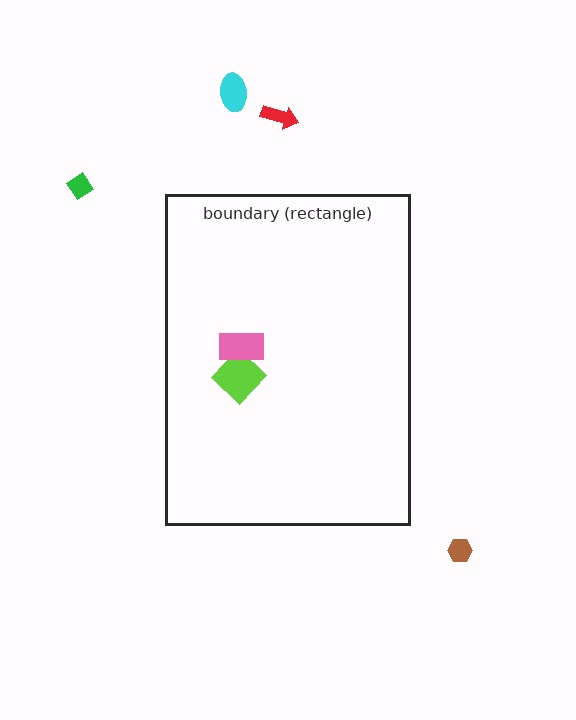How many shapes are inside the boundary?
2 inside, 4 outside.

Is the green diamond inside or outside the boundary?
Outside.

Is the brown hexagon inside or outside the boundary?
Outside.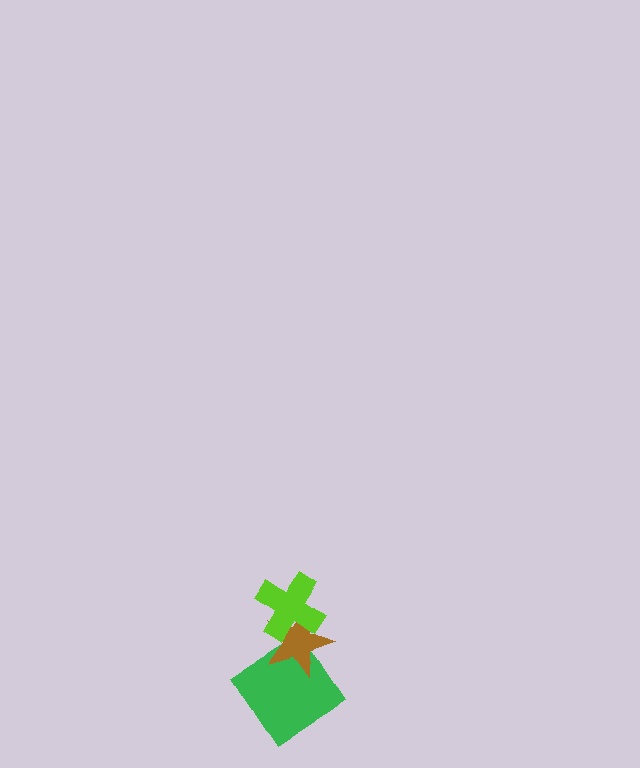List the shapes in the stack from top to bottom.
From top to bottom: the lime cross, the brown star, the green diamond.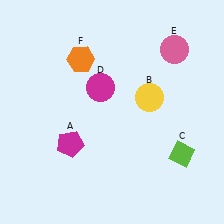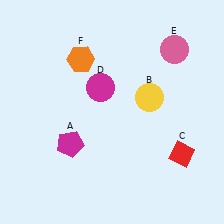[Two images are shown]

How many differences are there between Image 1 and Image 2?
There is 1 difference between the two images.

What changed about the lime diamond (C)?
In Image 1, C is lime. In Image 2, it changed to red.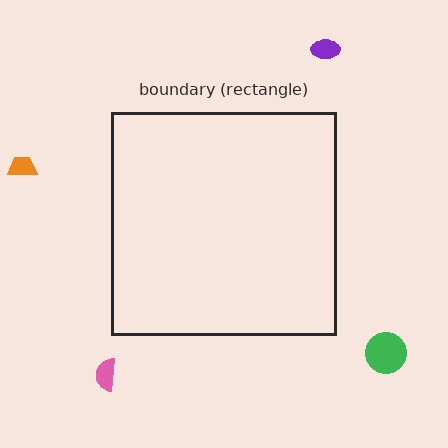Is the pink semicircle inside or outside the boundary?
Outside.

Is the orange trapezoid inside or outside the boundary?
Outside.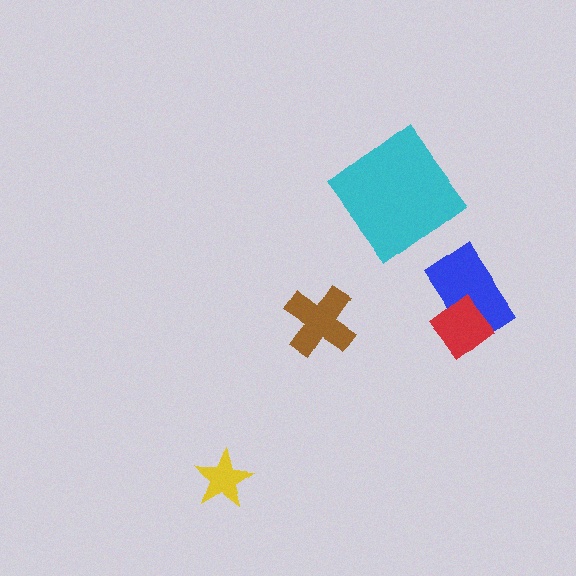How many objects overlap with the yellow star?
0 objects overlap with the yellow star.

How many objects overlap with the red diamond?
1 object overlaps with the red diamond.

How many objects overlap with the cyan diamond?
0 objects overlap with the cyan diamond.